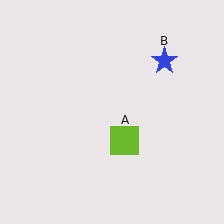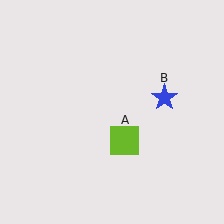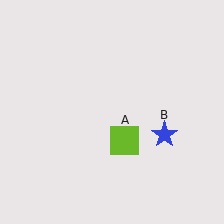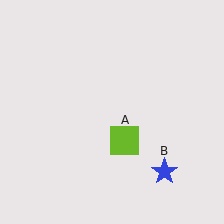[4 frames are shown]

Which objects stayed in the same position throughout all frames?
Lime square (object A) remained stationary.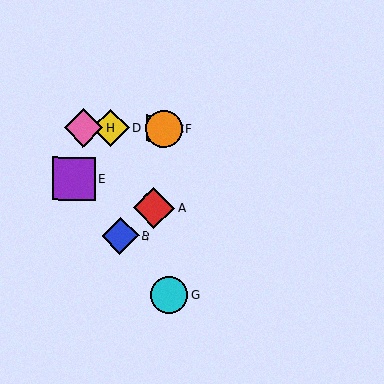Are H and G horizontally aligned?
No, H is at y≈128 and G is at y≈295.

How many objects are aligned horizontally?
4 objects (C, D, F, H) are aligned horizontally.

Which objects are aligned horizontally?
Objects C, D, F, H are aligned horizontally.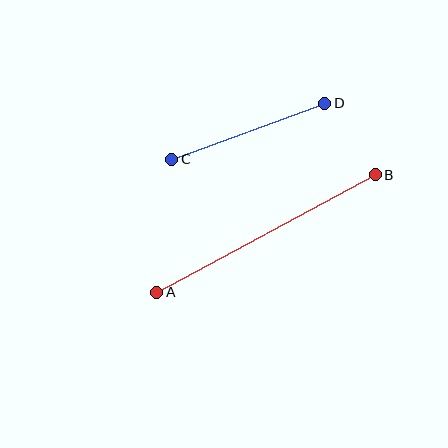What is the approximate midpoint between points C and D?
The midpoint is at approximately (248, 131) pixels.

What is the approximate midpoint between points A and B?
The midpoint is at approximately (266, 234) pixels.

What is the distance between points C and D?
The distance is approximately 163 pixels.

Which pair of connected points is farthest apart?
Points A and B are farthest apart.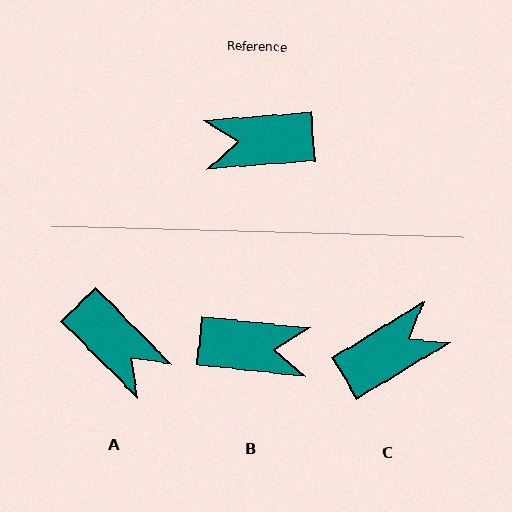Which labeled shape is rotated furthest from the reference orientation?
B, about 169 degrees away.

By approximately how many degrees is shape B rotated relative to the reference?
Approximately 169 degrees counter-clockwise.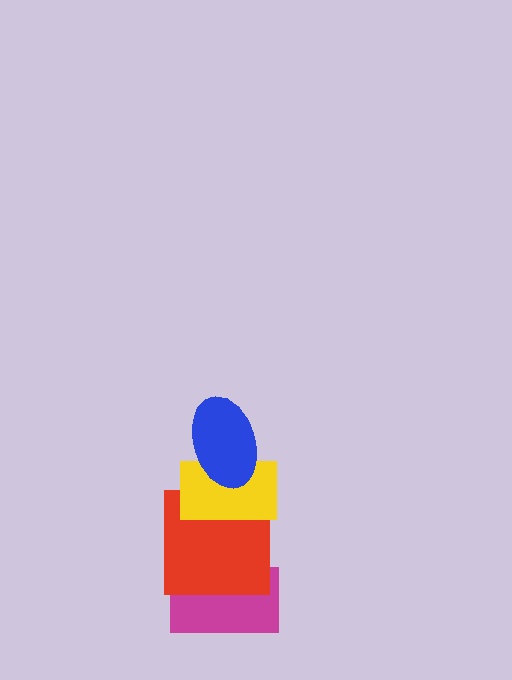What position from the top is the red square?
The red square is 3rd from the top.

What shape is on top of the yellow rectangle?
The blue ellipse is on top of the yellow rectangle.